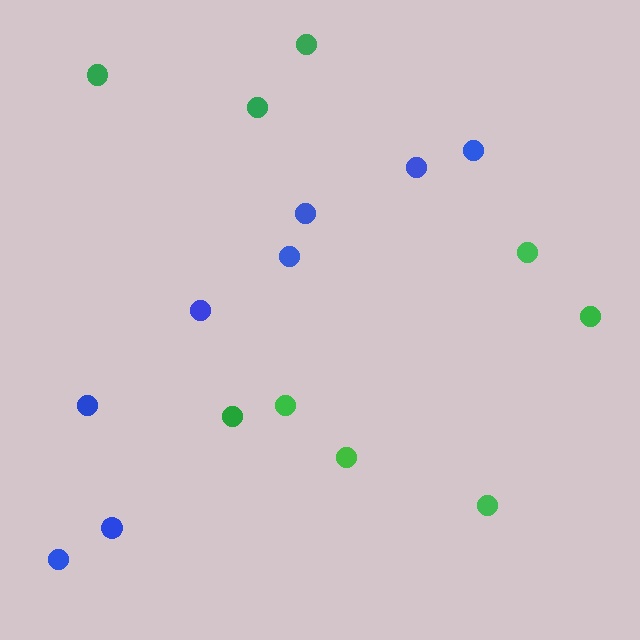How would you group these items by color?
There are 2 groups: one group of green circles (9) and one group of blue circles (8).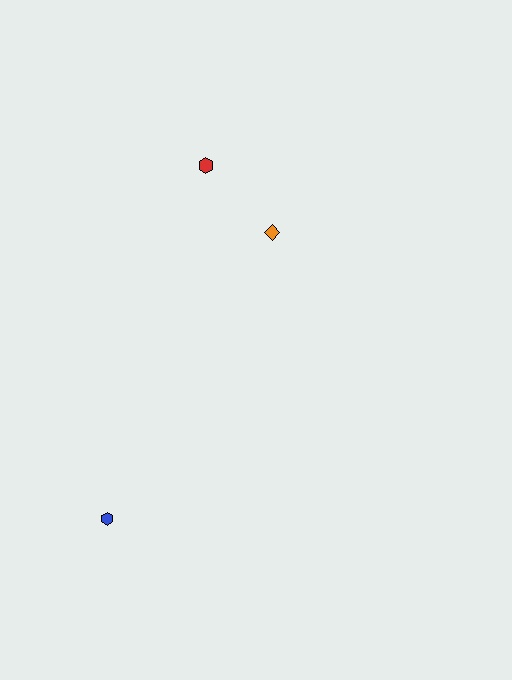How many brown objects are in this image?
There are no brown objects.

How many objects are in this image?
There are 3 objects.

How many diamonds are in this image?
There is 1 diamond.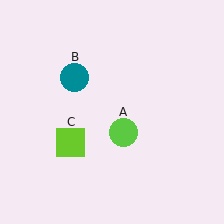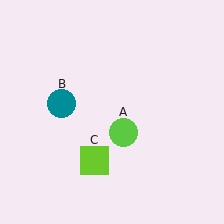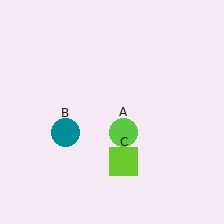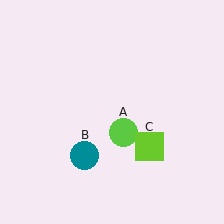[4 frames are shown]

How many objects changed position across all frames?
2 objects changed position: teal circle (object B), lime square (object C).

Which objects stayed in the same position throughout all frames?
Lime circle (object A) remained stationary.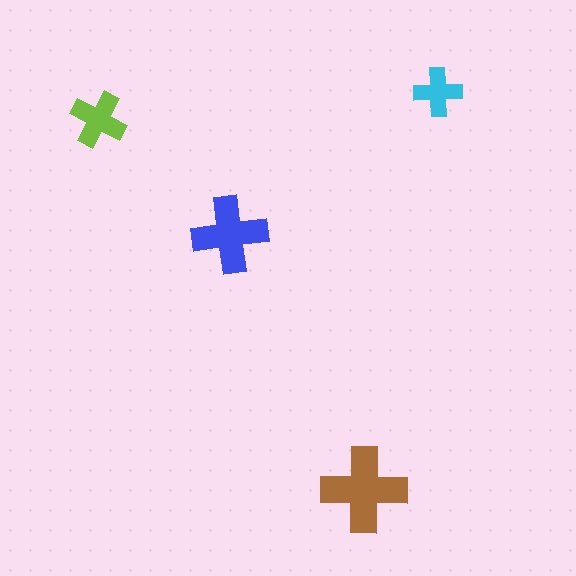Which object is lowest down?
The brown cross is bottommost.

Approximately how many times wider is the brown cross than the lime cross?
About 1.5 times wider.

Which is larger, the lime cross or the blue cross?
The blue one.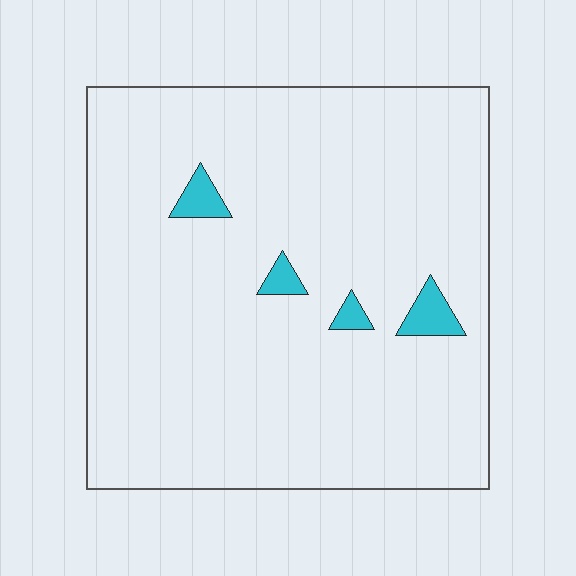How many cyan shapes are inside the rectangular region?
4.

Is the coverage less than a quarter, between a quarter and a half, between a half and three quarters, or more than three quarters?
Less than a quarter.